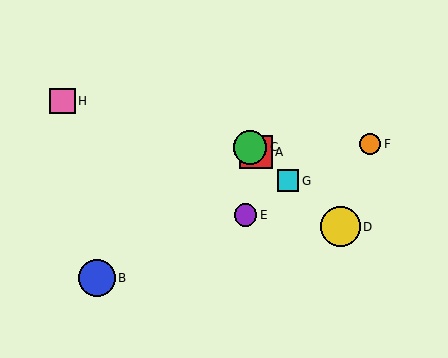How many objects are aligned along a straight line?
4 objects (A, C, D, G) are aligned along a straight line.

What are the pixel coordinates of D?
Object D is at (340, 227).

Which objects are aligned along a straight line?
Objects A, C, D, G are aligned along a straight line.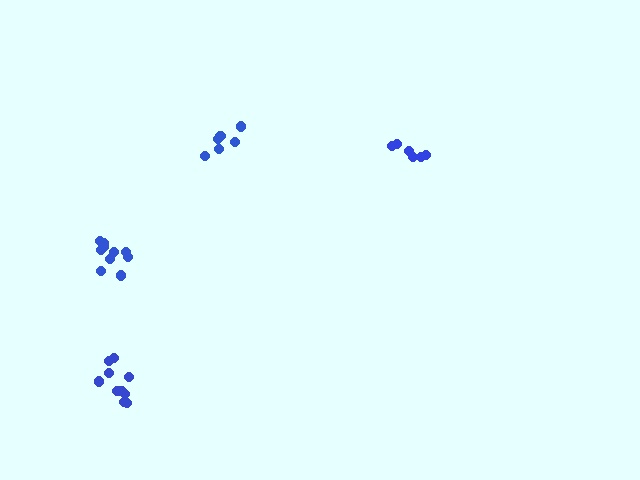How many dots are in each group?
Group 1: 6 dots, Group 2: 6 dots, Group 3: 11 dots, Group 4: 10 dots (33 total).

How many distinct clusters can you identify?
There are 4 distinct clusters.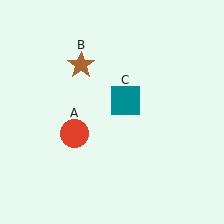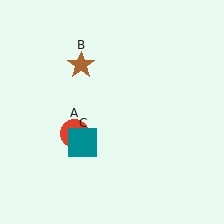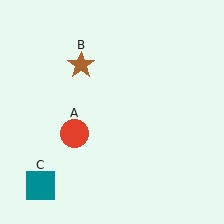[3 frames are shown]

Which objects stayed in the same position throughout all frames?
Red circle (object A) and brown star (object B) remained stationary.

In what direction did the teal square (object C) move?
The teal square (object C) moved down and to the left.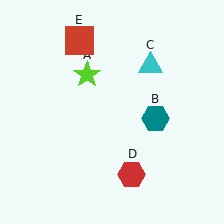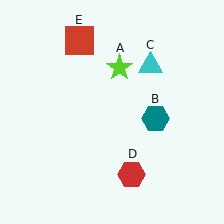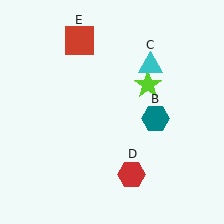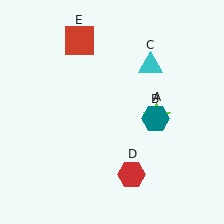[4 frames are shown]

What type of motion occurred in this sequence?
The lime star (object A) rotated clockwise around the center of the scene.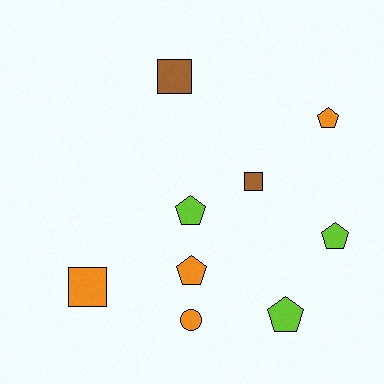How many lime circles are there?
There are no lime circles.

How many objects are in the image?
There are 9 objects.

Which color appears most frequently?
Orange, with 4 objects.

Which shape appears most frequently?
Pentagon, with 5 objects.